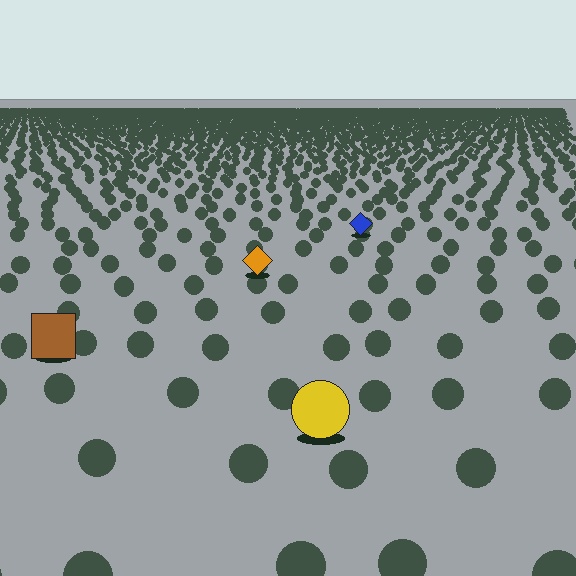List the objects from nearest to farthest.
From nearest to farthest: the yellow circle, the brown square, the orange diamond, the blue diamond.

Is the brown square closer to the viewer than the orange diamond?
Yes. The brown square is closer — you can tell from the texture gradient: the ground texture is coarser near it.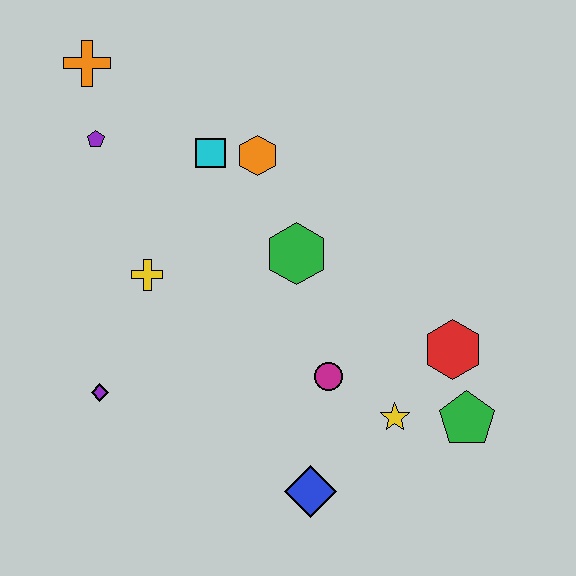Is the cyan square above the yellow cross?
Yes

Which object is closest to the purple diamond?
The yellow cross is closest to the purple diamond.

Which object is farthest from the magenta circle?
The orange cross is farthest from the magenta circle.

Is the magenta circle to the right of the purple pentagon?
Yes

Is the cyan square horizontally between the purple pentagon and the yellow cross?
No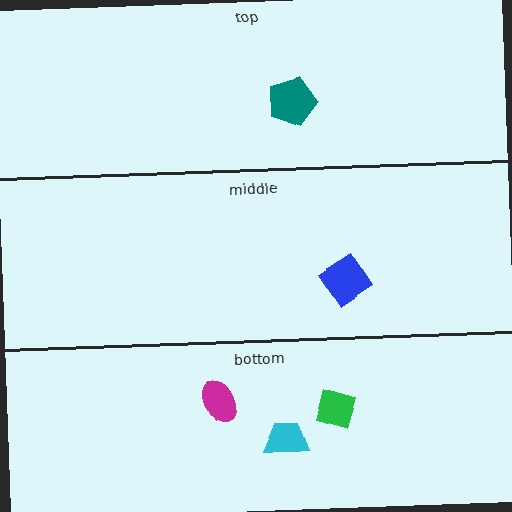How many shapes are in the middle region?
1.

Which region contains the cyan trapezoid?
The bottom region.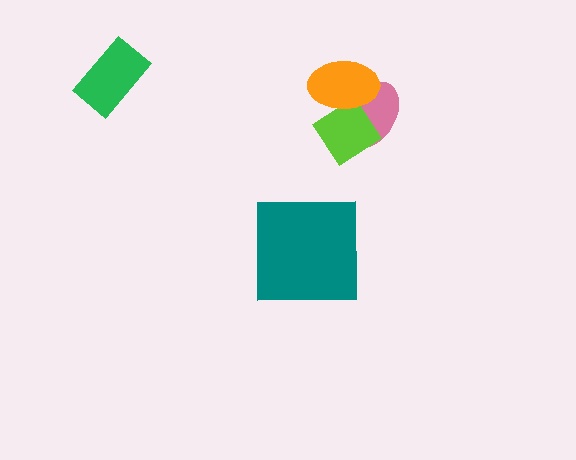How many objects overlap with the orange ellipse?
2 objects overlap with the orange ellipse.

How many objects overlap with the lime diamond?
2 objects overlap with the lime diamond.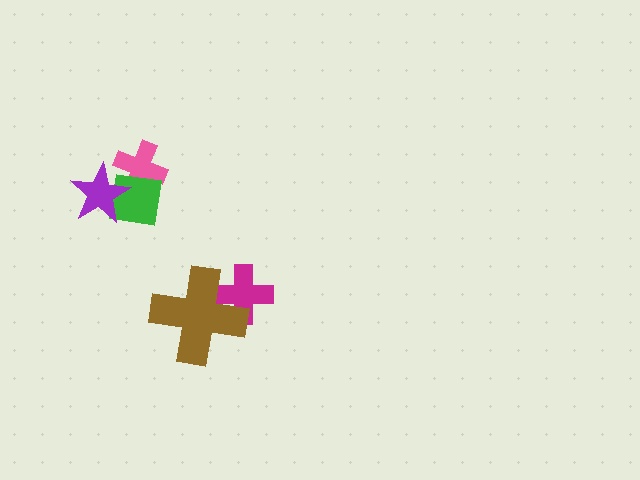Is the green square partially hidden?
Yes, it is partially covered by another shape.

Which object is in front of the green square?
The purple star is in front of the green square.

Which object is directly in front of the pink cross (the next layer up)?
The green square is directly in front of the pink cross.